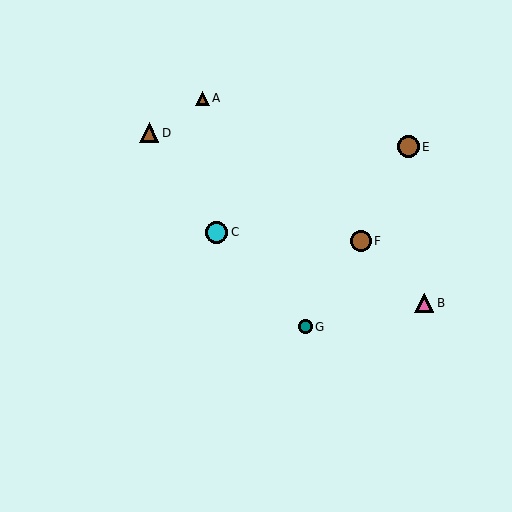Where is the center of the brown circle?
The center of the brown circle is at (408, 147).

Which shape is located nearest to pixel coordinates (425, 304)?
The pink triangle (labeled B) at (424, 303) is nearest to that location.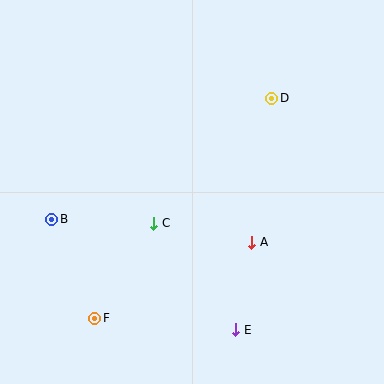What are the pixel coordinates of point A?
Point A is at (252, 242).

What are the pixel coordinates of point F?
Point F is at (94, 318).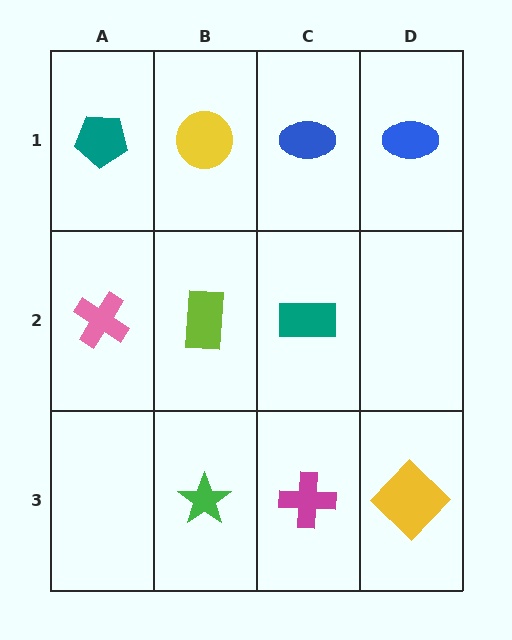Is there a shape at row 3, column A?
No, that cell is empty.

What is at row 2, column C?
A teal rectangle.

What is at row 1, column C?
A blue ellipse.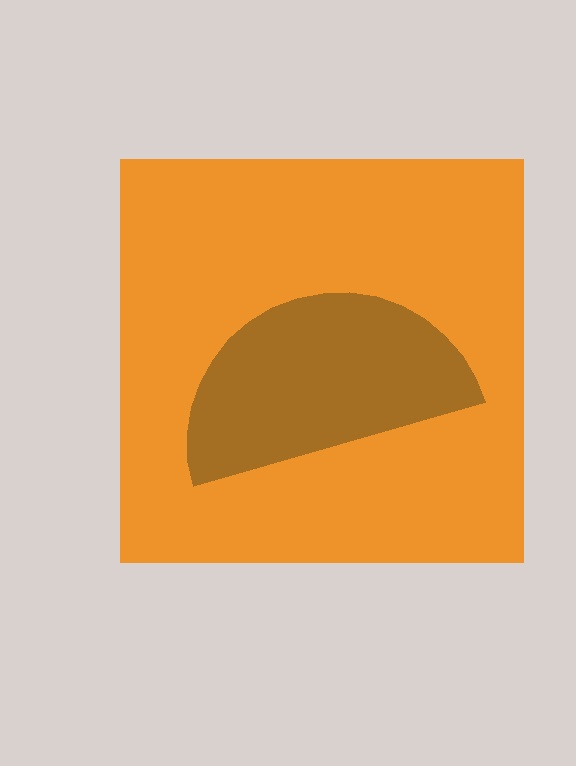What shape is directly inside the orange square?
The brown semicircle.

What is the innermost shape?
The brown semicircle.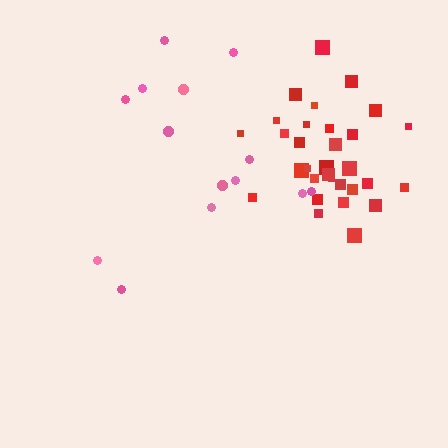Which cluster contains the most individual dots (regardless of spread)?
Red (31).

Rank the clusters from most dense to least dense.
red, pink.